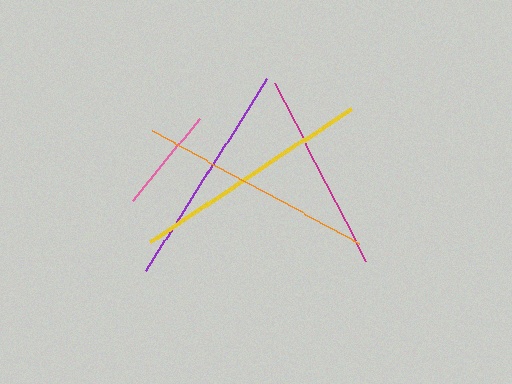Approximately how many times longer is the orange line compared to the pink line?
The orange line is approximately 2.2 times the length of the pink line.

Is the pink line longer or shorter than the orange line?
The orange line is longer than the pink line.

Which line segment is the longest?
The yellow line is the longest at approximately 241 pixels.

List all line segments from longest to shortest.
From longest to shortest: yellow, orange, purple, magenta, pink.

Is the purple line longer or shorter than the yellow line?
The yellow line is longer than the purple line.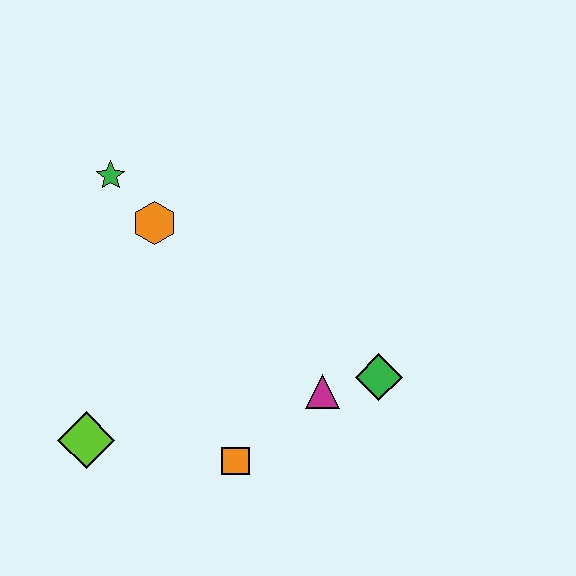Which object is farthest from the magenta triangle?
The green star is farthest from the magenta triangle.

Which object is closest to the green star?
The orange hexagon is closest to the green star.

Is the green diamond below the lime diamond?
No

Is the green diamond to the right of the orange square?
Yes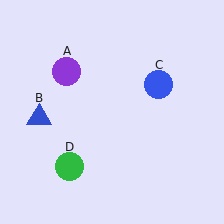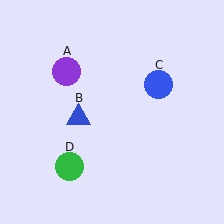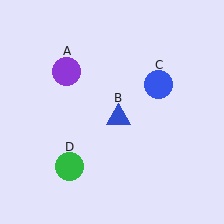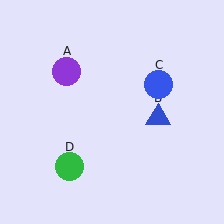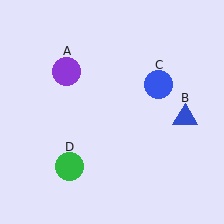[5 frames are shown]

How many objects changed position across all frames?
1 object changed position: blue triangle (object B).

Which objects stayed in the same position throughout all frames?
Purple circle (object A) and blue circle (object C) and green circle (object D) remained stationary.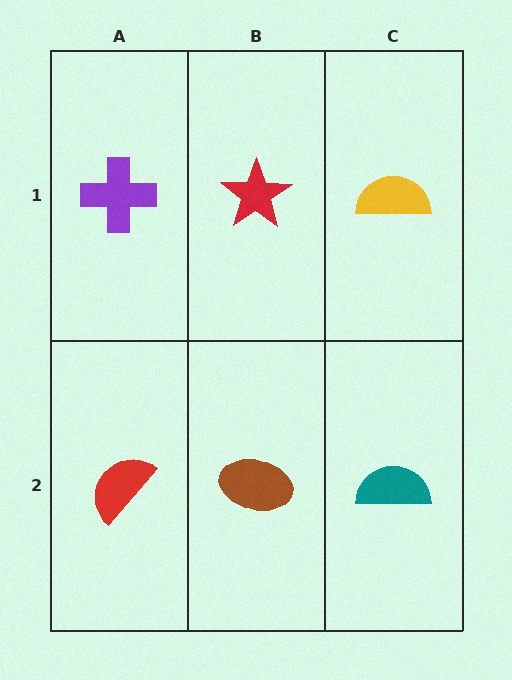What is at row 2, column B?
A brown ellipse.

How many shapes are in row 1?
3 shapes.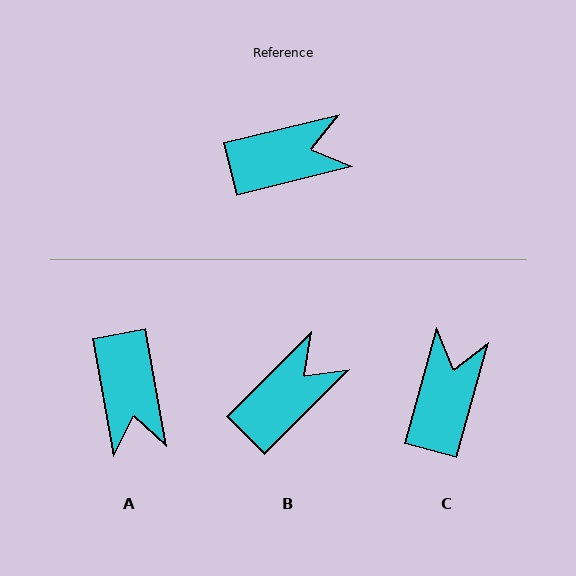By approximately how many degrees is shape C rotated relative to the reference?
Approximately 61 degrees counter-clockwise.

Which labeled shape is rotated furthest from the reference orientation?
A, about 93 degrees away.